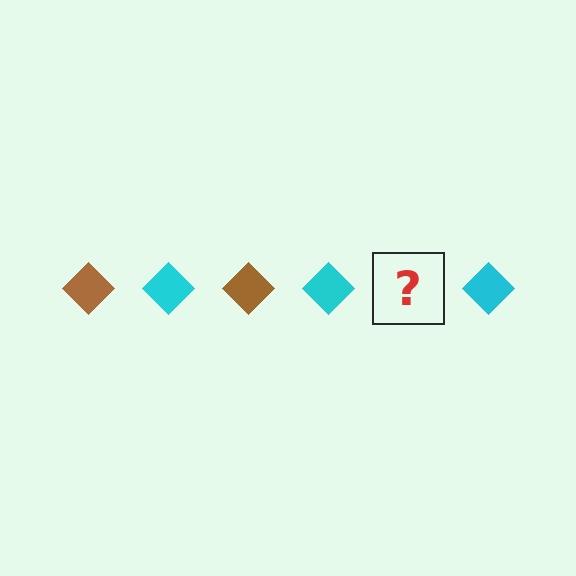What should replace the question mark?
The question mark should be replaced with a brown diamond.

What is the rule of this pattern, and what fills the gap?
The rule is that the pattern cycles through brown, cyan diamonds. The gap should be filled with a brown diamond.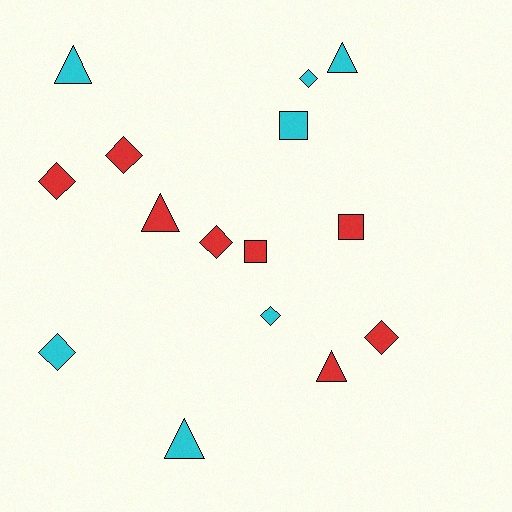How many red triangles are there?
There are 2 red triangles.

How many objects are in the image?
There are 15 objects.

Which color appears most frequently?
Red, with 8 objects.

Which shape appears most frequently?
Diamond, with 7 objects.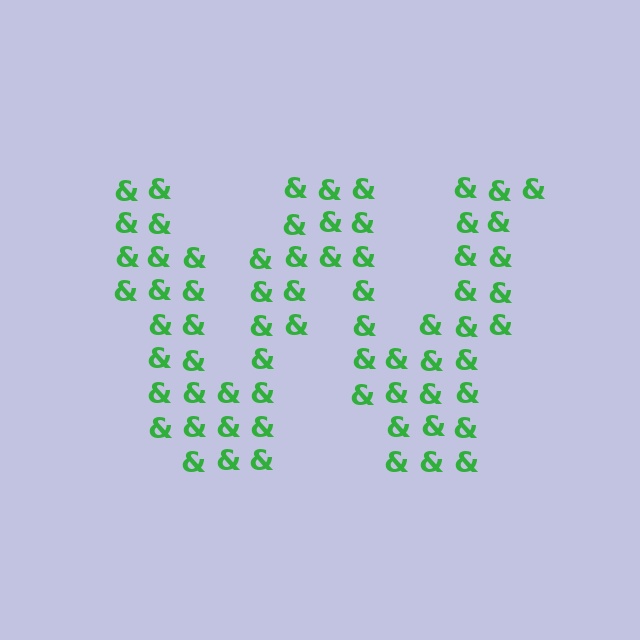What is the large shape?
The large shape is the letter W.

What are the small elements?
The small elements are ampersands.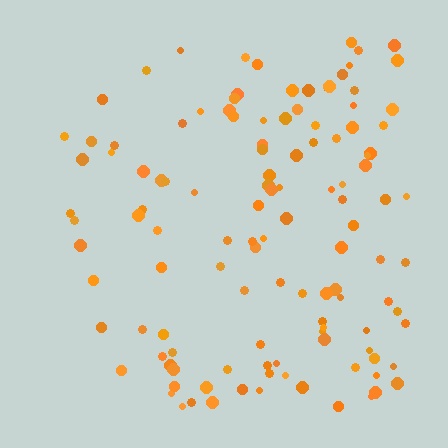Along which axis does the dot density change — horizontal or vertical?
Horizontal.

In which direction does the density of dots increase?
From left to right, with the right side densest.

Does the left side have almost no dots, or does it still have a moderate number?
Still a moderate number, just noticeably fewer than the right.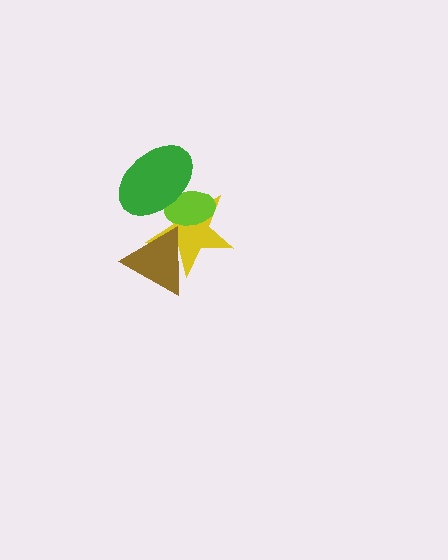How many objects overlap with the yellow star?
3 objects overlap with the yellow star.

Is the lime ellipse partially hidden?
Yes, it is partially covered by another shape.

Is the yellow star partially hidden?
Yes, it is partially covered by another shape.